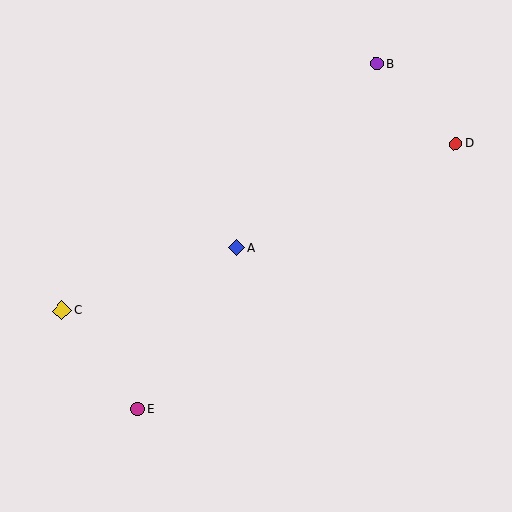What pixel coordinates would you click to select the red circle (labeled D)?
Click at (456, 144) to select the red circle D.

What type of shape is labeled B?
Shape B is a purple circle.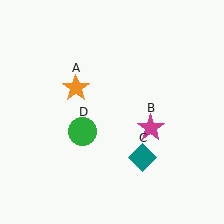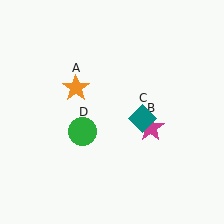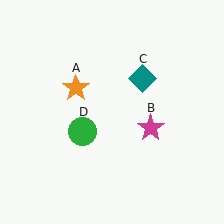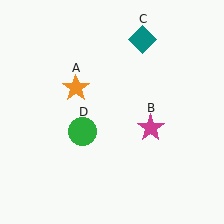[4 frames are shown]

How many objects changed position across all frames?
1 object changed position: teal diamond (object C).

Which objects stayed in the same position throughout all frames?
Orange star (object A) and magenta star (object B) and green circle (object D) remained stationary.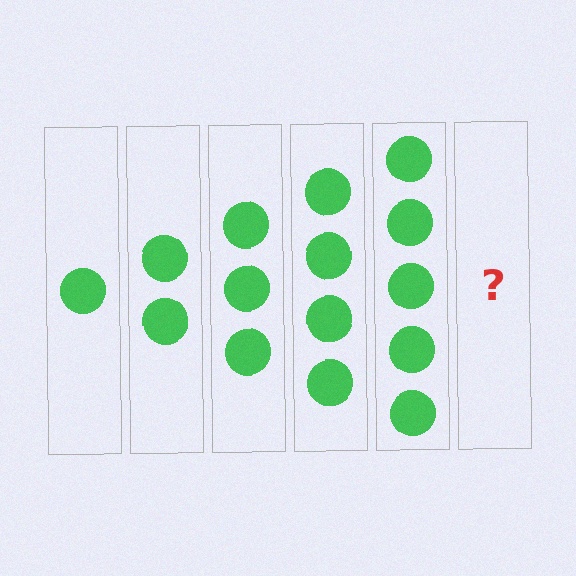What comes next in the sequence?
The next element should be 6 circles.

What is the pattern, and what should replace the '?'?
The pattern is that each step adds one more circle. The '?' should be 6 circles.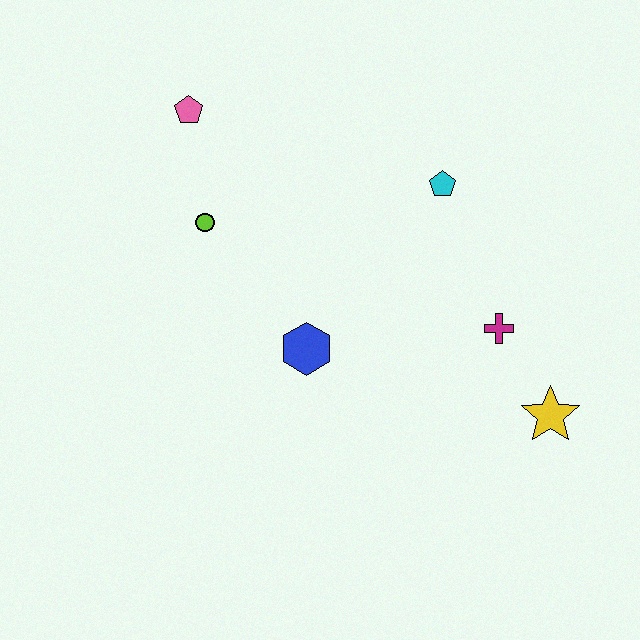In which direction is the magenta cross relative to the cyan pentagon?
The magenta cross is below the cyan pentagon.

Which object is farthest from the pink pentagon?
The yellow star is farthest from the pink pentagon.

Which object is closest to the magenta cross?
The yellow star is closest to the magenta cross.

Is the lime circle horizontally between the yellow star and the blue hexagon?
No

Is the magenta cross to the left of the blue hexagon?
No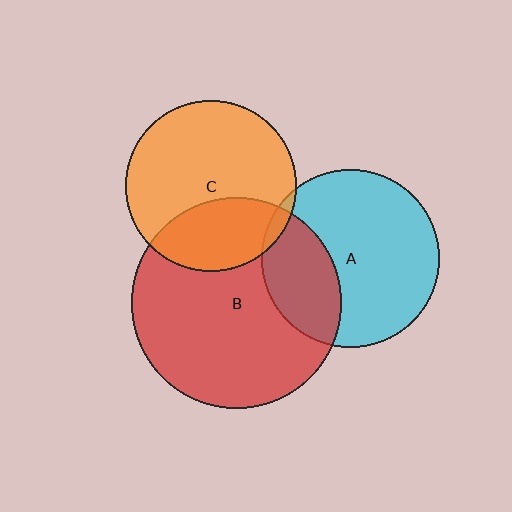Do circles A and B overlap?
Yes.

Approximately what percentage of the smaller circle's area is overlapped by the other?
Approximately 30%.